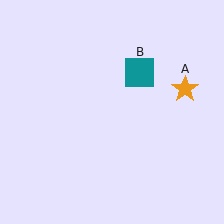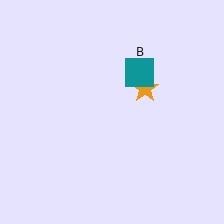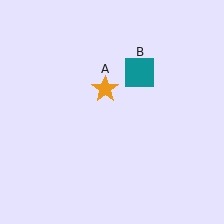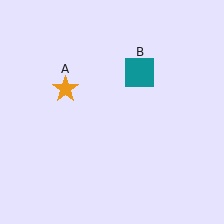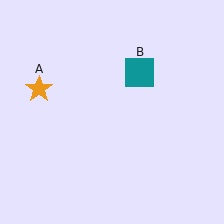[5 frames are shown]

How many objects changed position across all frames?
1 object changed position: orange star (object A).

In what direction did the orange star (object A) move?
The orange star (object A) moved left.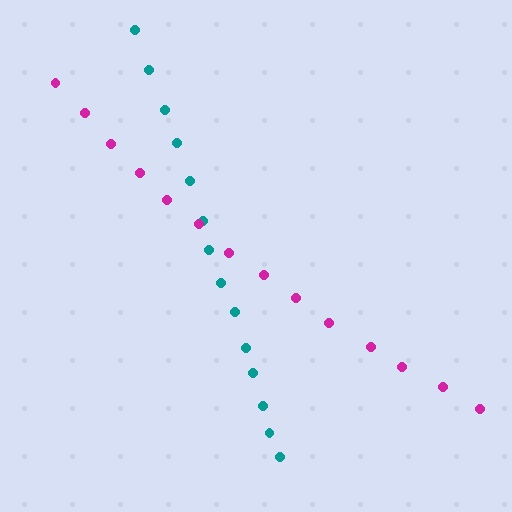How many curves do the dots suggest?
There are 2 distinct paths.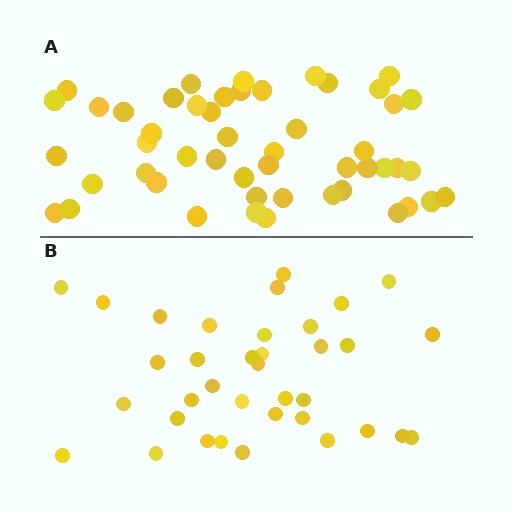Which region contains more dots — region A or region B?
Region A (the top region) has more dots.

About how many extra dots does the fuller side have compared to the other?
Region A has approximately 15 more dots than region B.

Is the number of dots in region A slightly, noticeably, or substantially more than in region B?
Region A has noticeably more, but not dramatically so. The ratio is roughly 1.4 to 1.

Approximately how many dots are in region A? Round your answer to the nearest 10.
About 50 dots.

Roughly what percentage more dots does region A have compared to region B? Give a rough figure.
About 40% more.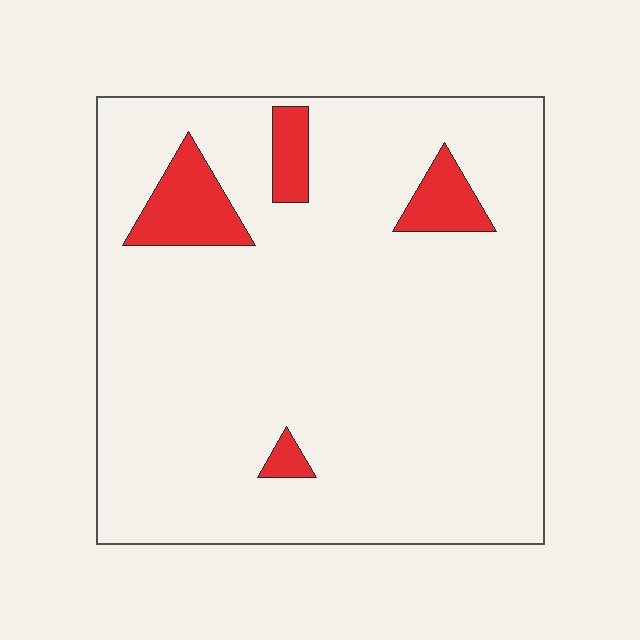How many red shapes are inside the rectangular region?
4.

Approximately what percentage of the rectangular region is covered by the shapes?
Approximately 10%.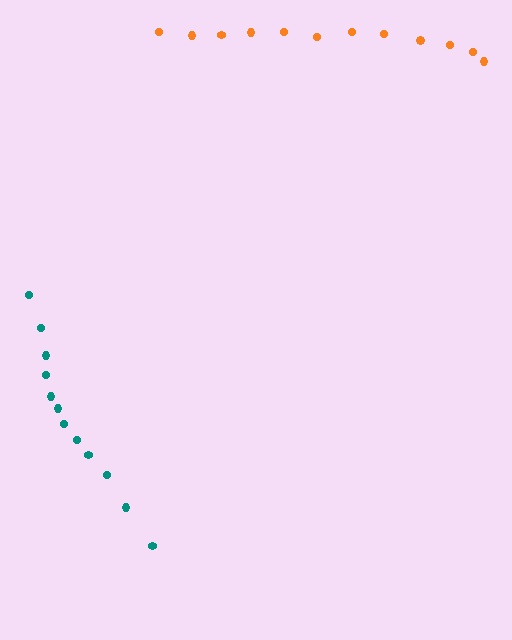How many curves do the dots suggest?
There are 2 distinct paths.